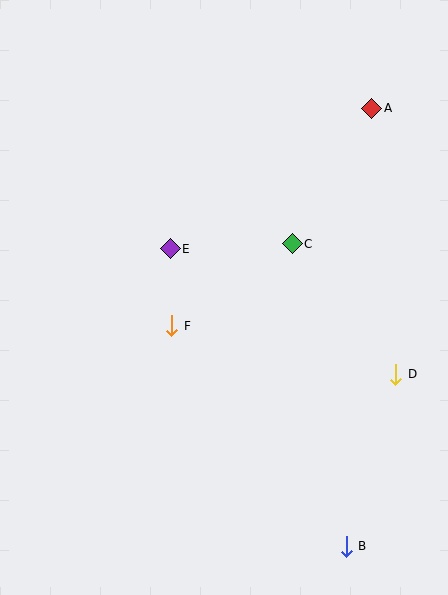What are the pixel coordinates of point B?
Point B is at (346, 546).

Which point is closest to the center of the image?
Point F at (172, 326) is closest to the center.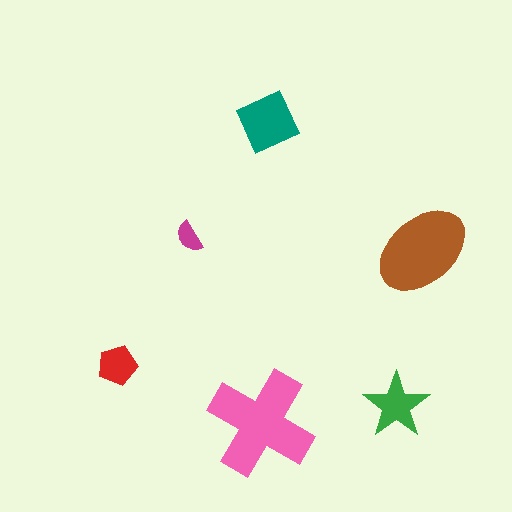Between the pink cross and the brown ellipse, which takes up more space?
The pink cross.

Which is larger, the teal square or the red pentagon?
The teal square.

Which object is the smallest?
The magenta semicircle.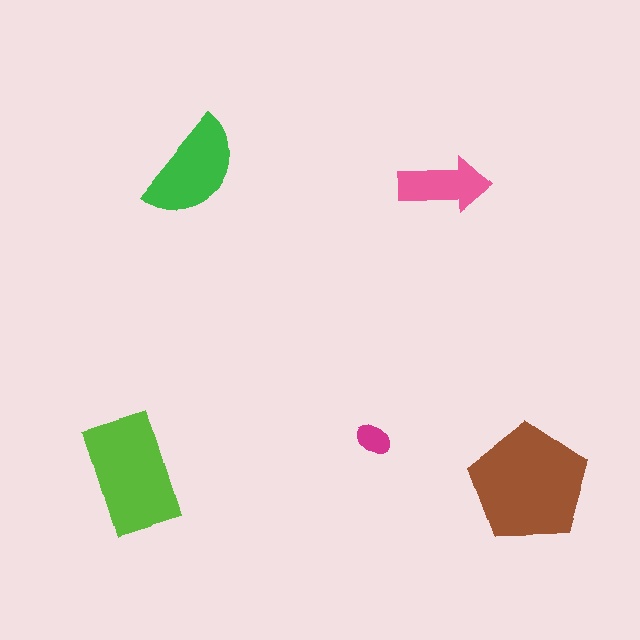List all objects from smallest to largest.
The magenta ellipse, the pink arrow, the green semicircle, the lime rectangle, the brown pentagon.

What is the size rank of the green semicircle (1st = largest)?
3rd.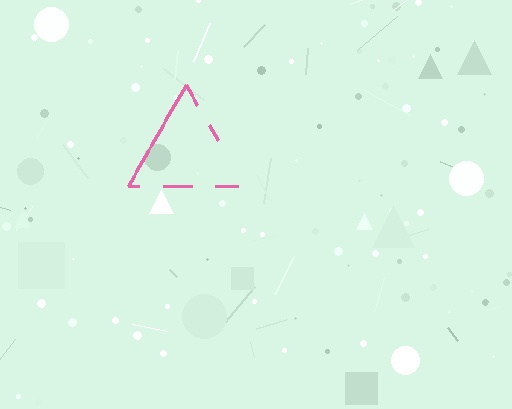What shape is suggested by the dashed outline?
The dashed outline suggests a triangle.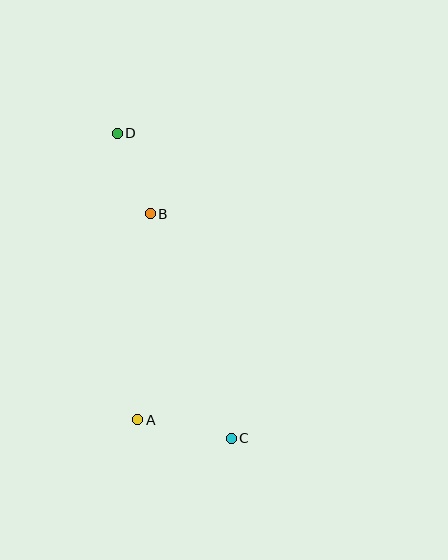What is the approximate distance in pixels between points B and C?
The distance between B and C is approximately 239 pixels.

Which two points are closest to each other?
Points B and D are closest to each other.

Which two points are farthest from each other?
Points C and D are farthest from each other.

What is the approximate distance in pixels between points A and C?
The distance between A and C is approximately 95 pixels.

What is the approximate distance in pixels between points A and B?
The distance between A and B is approximately 207 pixels.